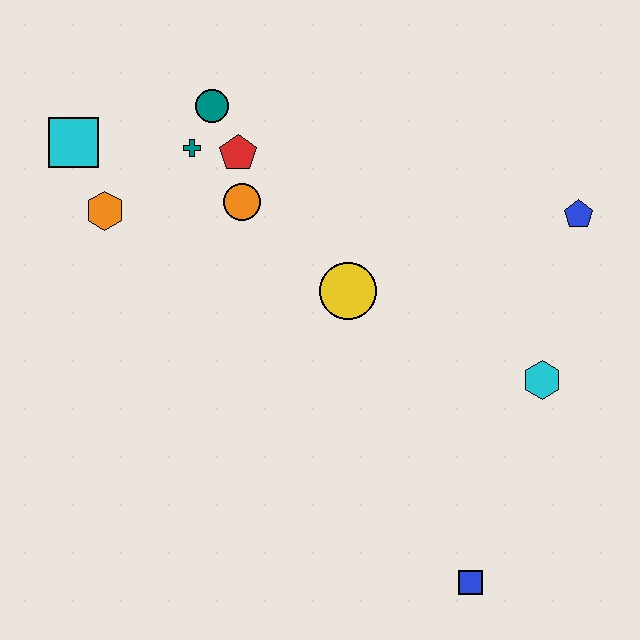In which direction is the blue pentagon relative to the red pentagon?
The blue pentagon is to the right of the red pentagon.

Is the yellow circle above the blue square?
Yes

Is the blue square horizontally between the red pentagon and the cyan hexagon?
Yes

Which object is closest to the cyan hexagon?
The blue pentagon is closest to the cyan hexagon.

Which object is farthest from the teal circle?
The blue square is farthest from the teal circle.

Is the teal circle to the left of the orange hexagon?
No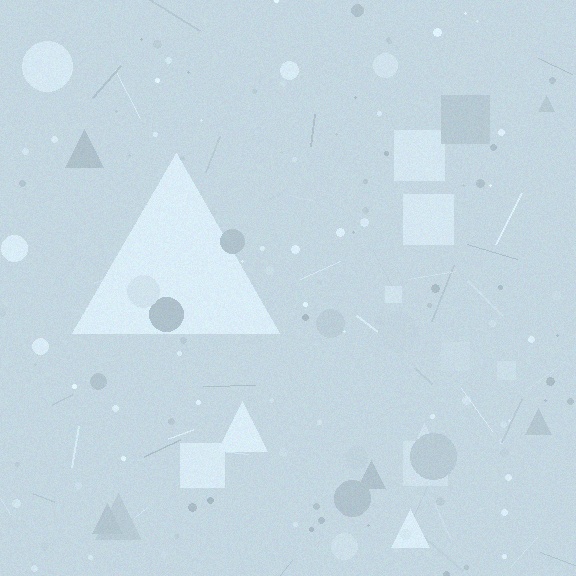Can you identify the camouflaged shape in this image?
The camouflaged shape is a triangle.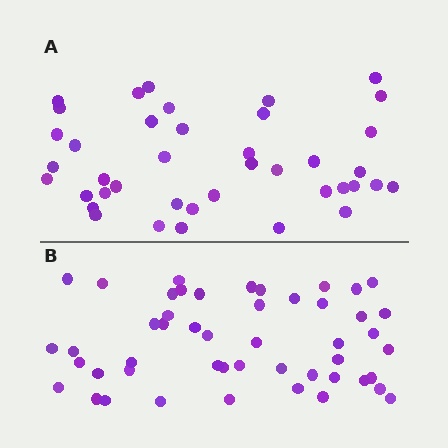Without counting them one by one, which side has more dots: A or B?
Region B (the bottom region) has more dots.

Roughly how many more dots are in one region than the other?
Region B has roughly 8 or so more dots than region A.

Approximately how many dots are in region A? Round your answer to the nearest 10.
About 40 dots.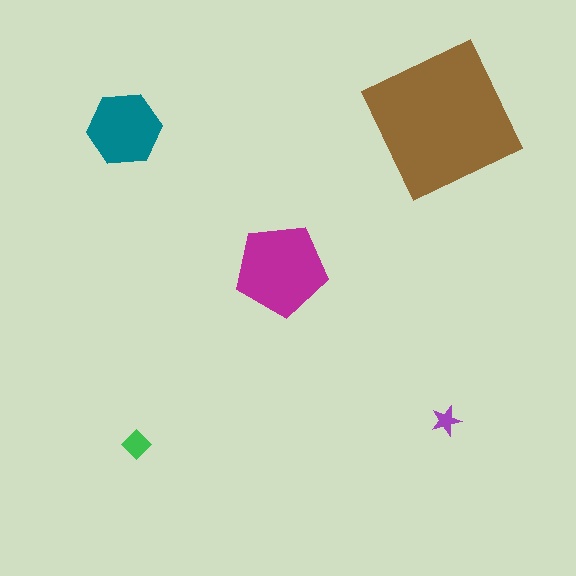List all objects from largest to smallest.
The brown square, the magenta pentagon, the teal hexagon, the green diamond, the purple star.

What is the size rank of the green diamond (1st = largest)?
4th.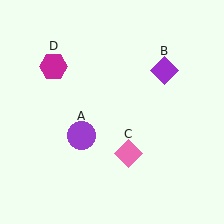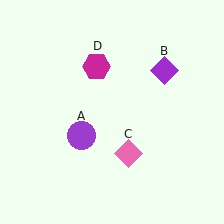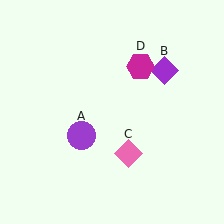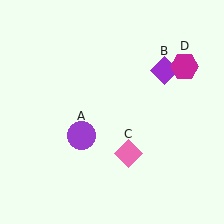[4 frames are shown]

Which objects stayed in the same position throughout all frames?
Purple circle (object A) and purple diamond (object B) and pink diamond (object C) remained stationary.